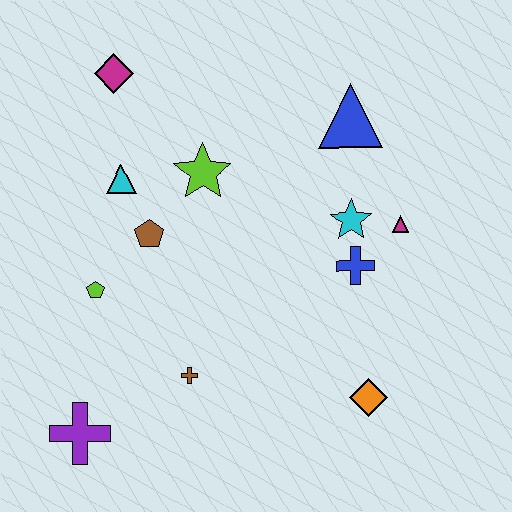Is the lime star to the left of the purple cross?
No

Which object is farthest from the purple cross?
The blue triangle is farthest from the purple cross.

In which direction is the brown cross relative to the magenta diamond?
The brown cross is below the magenta diamond.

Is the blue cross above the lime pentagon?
Yes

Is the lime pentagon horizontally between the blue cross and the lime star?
No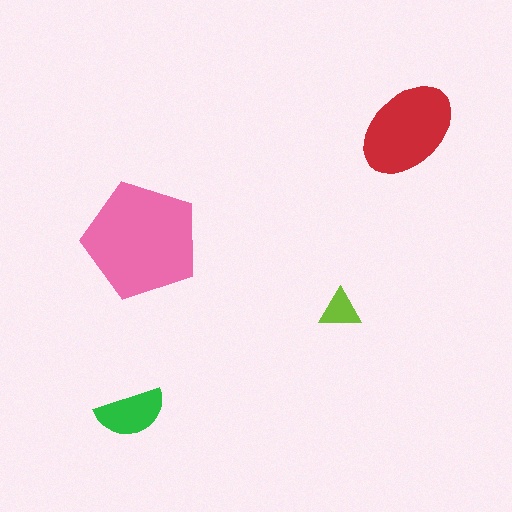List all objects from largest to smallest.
The pink pentagon, the red ellipse, the green semicircle, the lime triangle.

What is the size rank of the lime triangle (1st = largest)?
4th.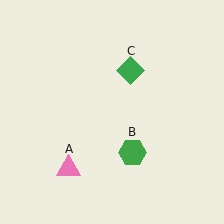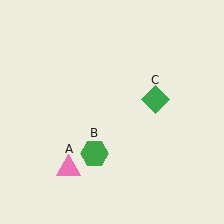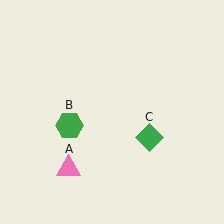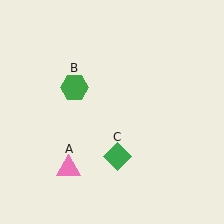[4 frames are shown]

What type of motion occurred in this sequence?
The green hexagon (object B), green diamond (object C) rotated clockwise around the center of the scene.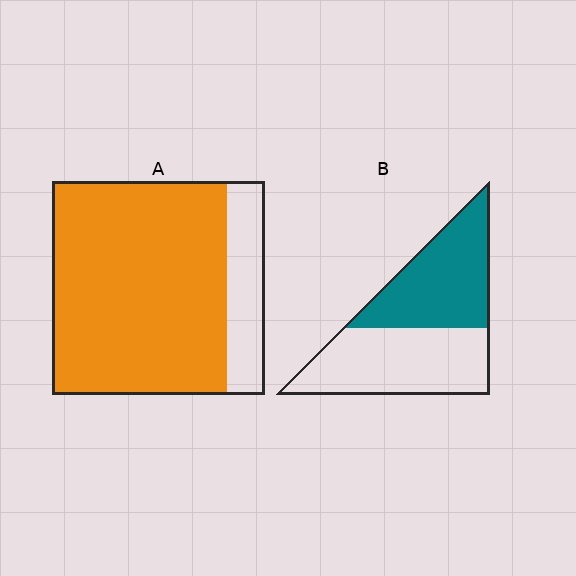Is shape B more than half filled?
Roughly half.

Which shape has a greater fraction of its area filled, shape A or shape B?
Shape A.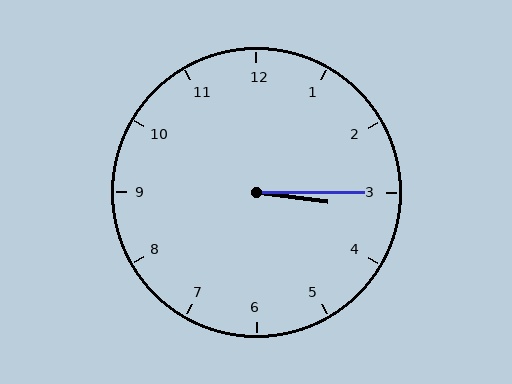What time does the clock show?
3:15.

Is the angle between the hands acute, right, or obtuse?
It is acute.